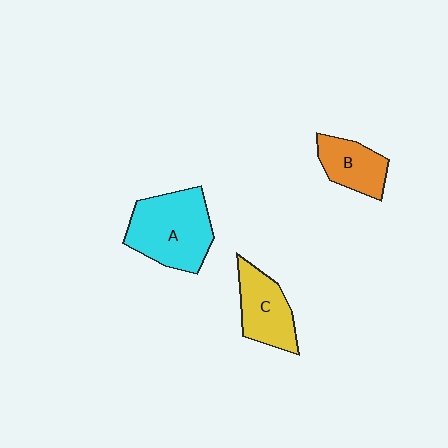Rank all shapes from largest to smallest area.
From largest to smallest: A (cyan), C (yellow), B (orange).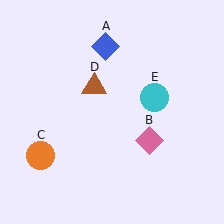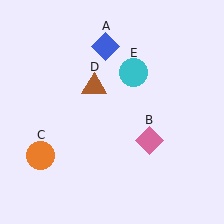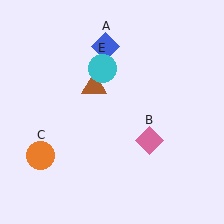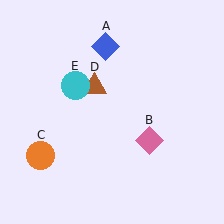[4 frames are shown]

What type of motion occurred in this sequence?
The cyan circle (object E) rotated counterclockwise around the center of the scene.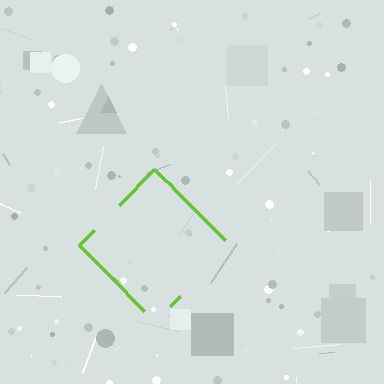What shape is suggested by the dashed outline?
The dashed outline suggests a diamond.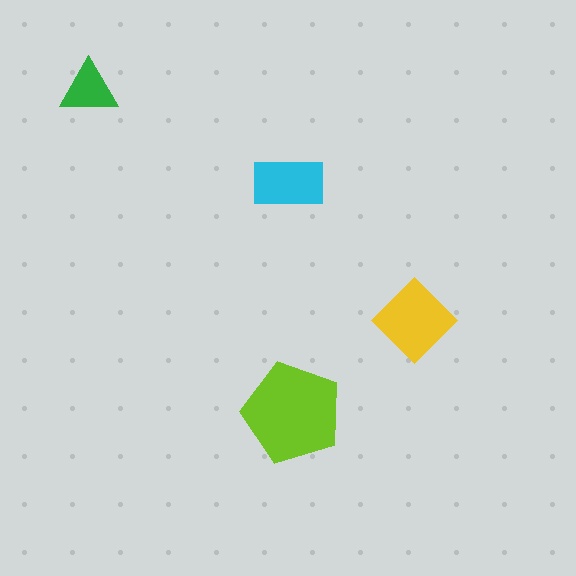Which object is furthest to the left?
The green triangle is leftmost.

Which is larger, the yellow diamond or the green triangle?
The yellow diamond.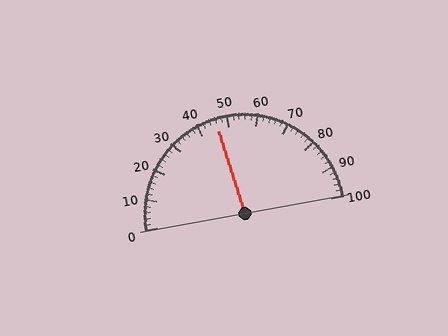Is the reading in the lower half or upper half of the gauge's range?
The reading is in the lower half of the range (0 to 100).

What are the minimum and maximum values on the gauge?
The gauge ranges from 0 to 100.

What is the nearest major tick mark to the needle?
The nearest major tick mark is 50.